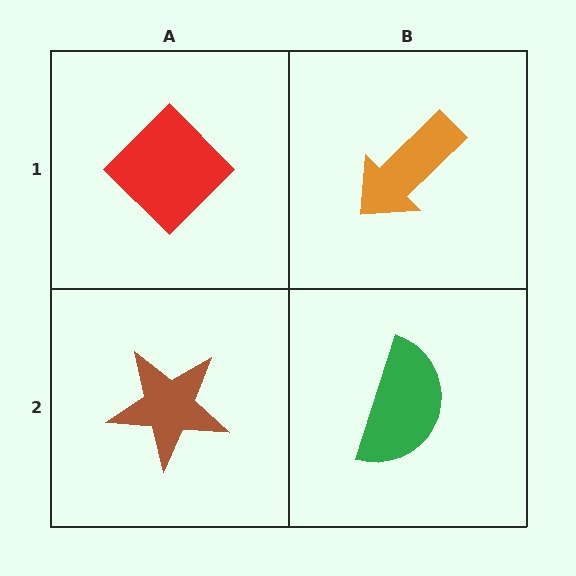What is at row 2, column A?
A brown star.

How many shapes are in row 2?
2 shapes.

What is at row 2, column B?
A green semicircle.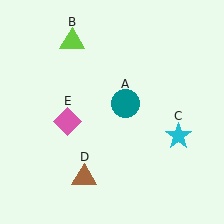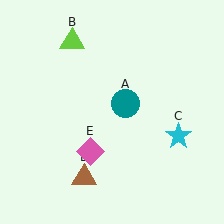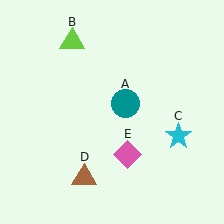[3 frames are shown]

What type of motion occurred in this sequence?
The pink diamond (object E) rotated counterclockwise around the center of the scene.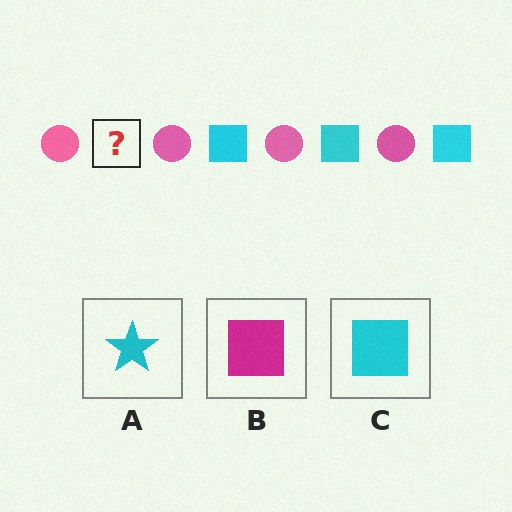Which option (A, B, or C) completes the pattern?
C.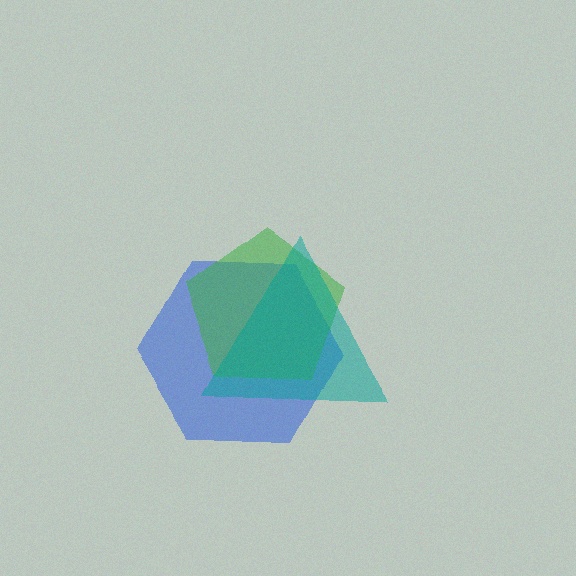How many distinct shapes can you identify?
There are 3 distinct shapes: a blue hexagon, a green pentagon, a teal triangle.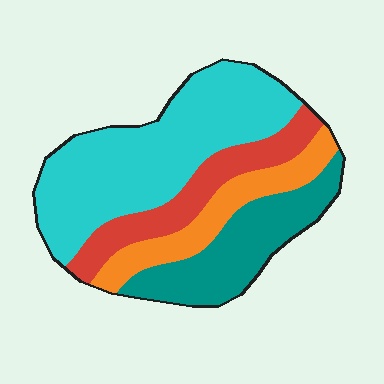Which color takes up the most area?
Cyan, at roughly 45%.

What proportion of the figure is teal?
Teal covers 22% of the figure.